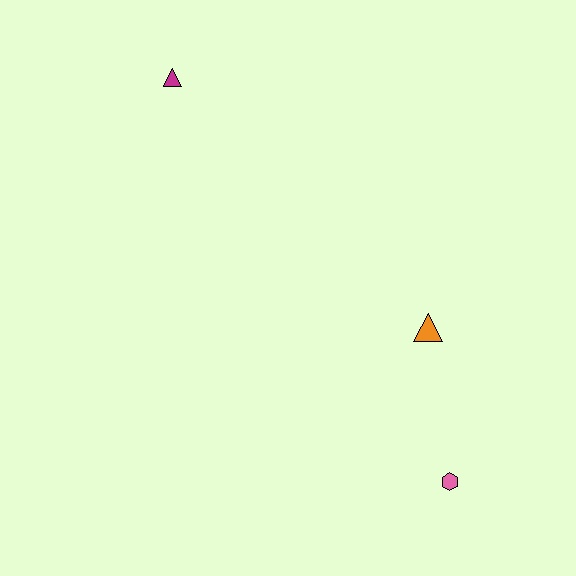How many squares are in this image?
There are no squares.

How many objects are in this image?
There are 3 objects.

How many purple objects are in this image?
There are no purple objects.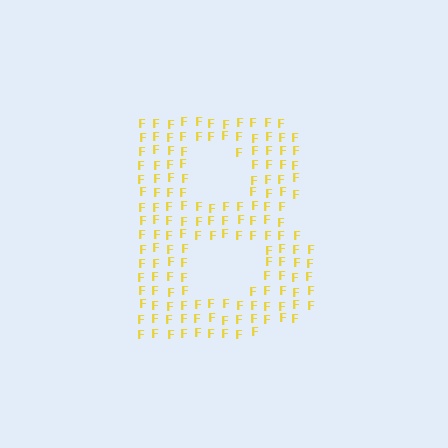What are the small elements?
The small elements are letter F's.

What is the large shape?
The large shape is the letter B.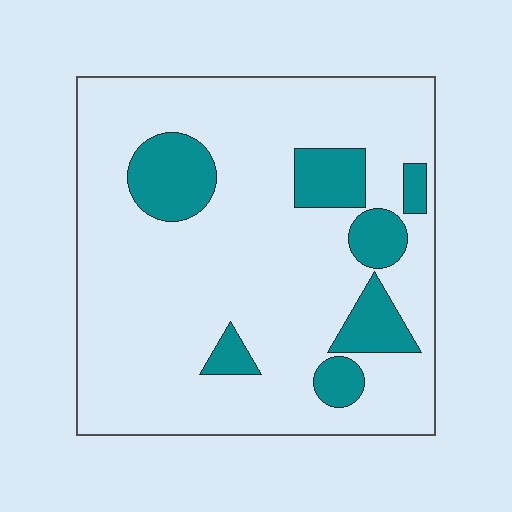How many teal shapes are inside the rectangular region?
7.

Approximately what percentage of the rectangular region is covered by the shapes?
Approximately 15%.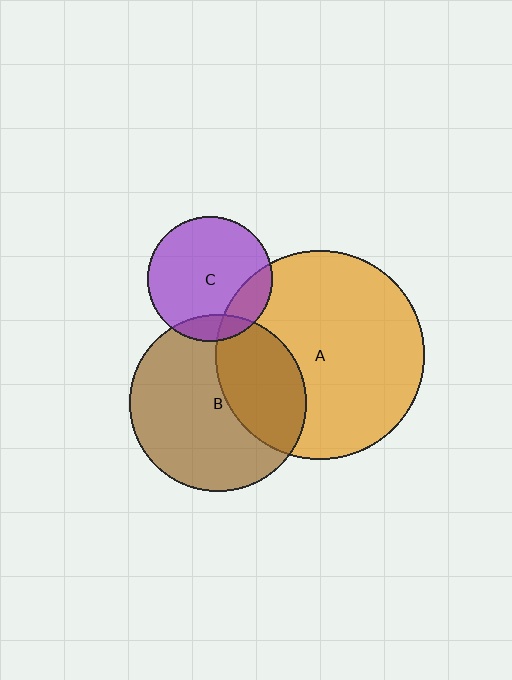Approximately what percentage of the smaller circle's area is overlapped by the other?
Approximately 35%.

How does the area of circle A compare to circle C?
Approximately 2.8 times.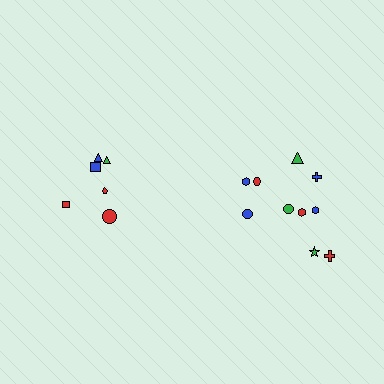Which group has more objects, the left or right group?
The right group.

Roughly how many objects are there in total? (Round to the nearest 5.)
Roughly 15 objects in total.